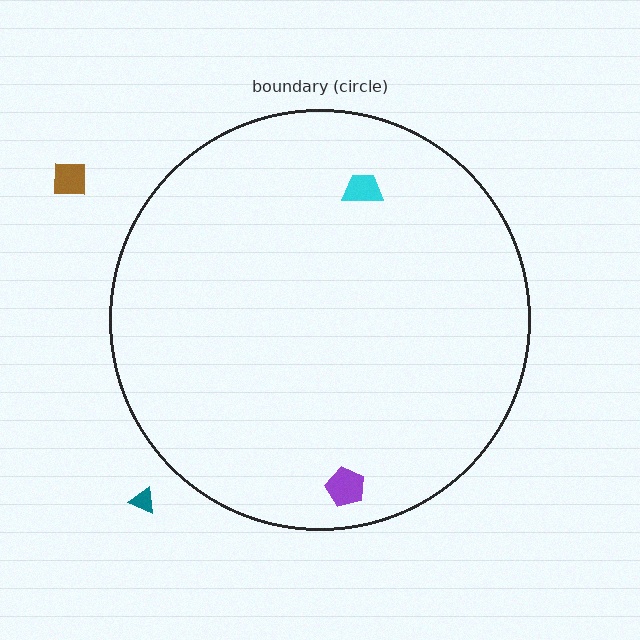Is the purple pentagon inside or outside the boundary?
Inside.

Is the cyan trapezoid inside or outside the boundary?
Inside.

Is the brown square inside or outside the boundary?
Outside.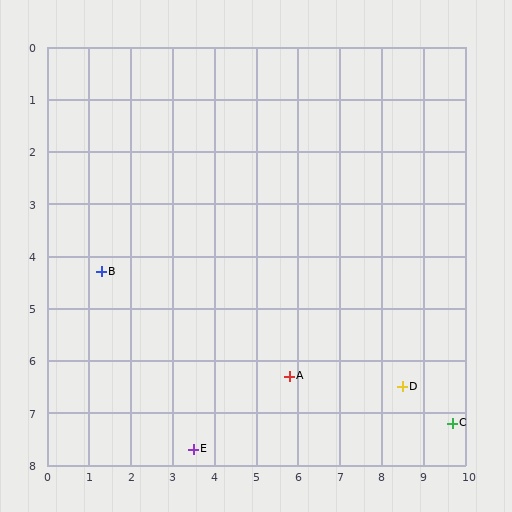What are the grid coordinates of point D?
Point D is at approximately (8.5, 6.5).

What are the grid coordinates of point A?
Point A is at approximately (5.8, 6.3).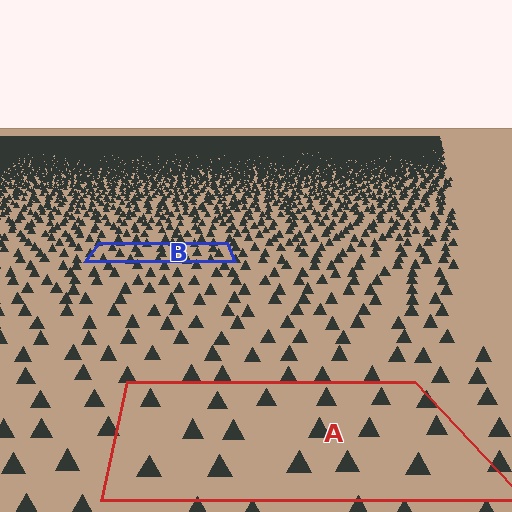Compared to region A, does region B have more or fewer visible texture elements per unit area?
Region B has more texture elements per unit area — they are packed more densely because it is farther away.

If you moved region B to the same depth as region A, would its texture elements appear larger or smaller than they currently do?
They would appear larger. At a closer depth, the same texture elements are projected at a bigger on-screen size.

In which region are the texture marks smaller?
The texture marks are smaller in region B, because it is farther away.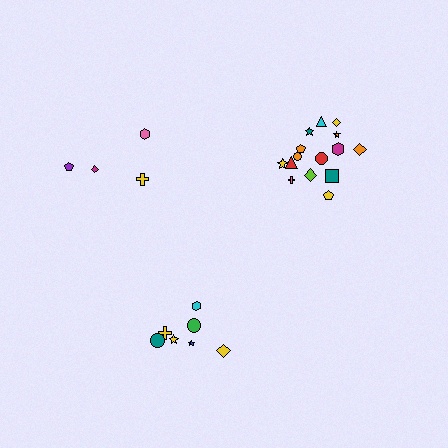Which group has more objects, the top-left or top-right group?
The top-right group.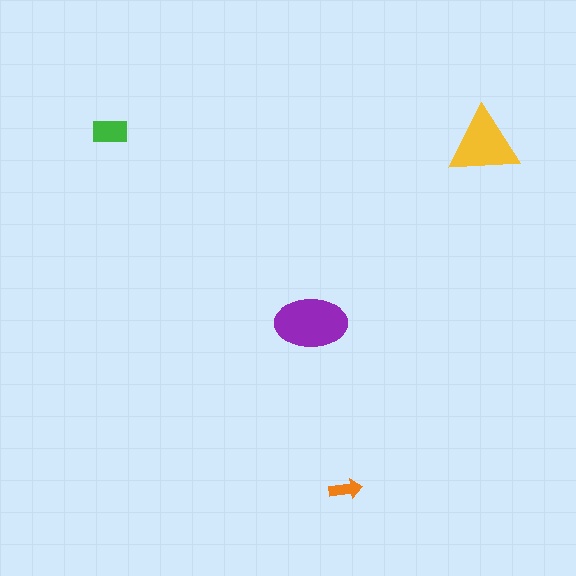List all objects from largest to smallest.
The purple ellipse, the yellow triangle, the green rectangle, the orange arrow.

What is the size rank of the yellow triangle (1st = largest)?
2nd.